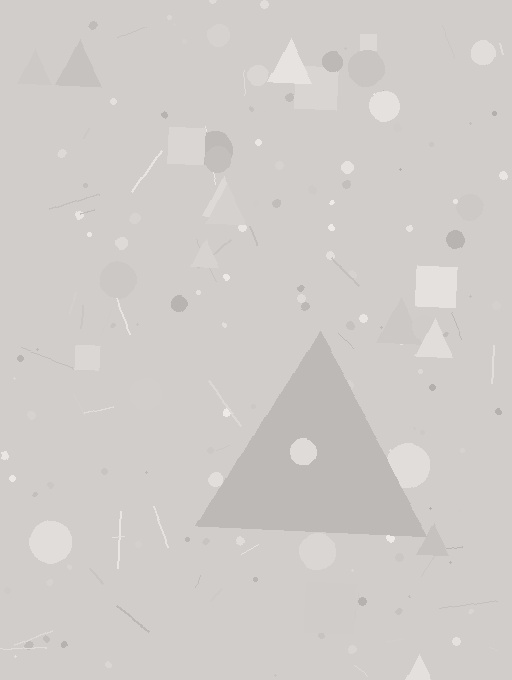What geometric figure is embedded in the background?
A triangle is embedded in the background.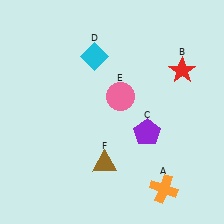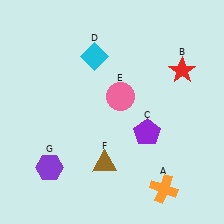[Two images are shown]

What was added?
A purple hexagon (G) was added in Image 2.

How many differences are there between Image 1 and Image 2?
There is 1 difference between the two images.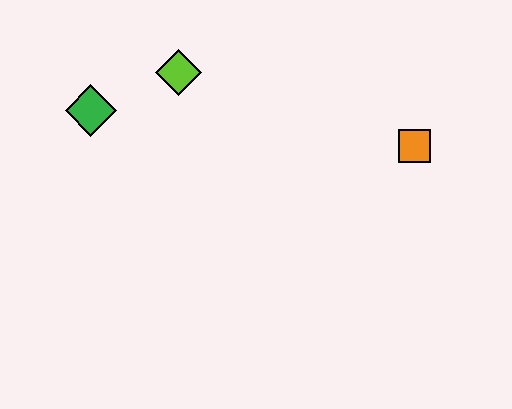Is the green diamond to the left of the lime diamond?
Yes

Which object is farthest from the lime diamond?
The orange square is farthest from the lime diamond.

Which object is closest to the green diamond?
The lime diamond is closest to the green diamond.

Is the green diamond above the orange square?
Yes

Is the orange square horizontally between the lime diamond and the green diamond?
No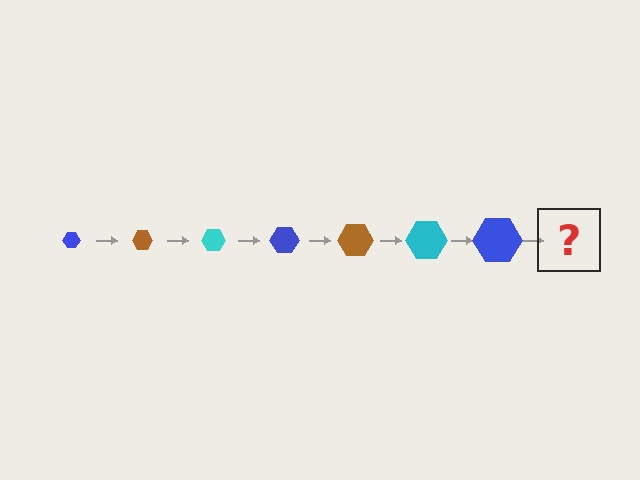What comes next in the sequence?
The next element should be a brown hexagon, larger than the previous one.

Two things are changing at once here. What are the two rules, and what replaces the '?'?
The two rules are that the hexagon grows larger each step and the color cycles through blue, brown, and cyan. The '?' should be a brown hexagon, larger than the previous one.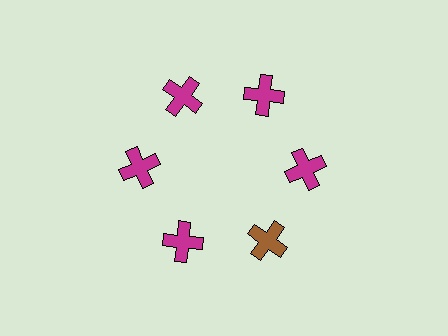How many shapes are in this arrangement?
There are 6 shapes arranged in a ring pattern.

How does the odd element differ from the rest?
It has a different color: brown instead of magenta.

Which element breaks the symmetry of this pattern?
The brown cross at roughly the 5 o'clock position breaks the symmetry. All other shapes are magenta crosses.